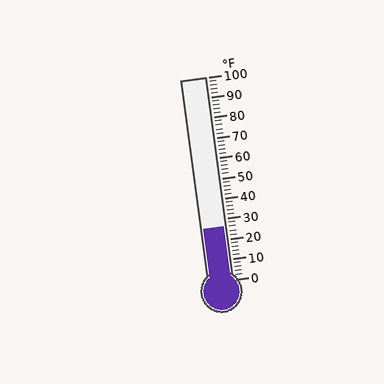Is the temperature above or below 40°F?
The temperature is below 40°F.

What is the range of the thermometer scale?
The thermometer scale ranges from 0°F to 100°F.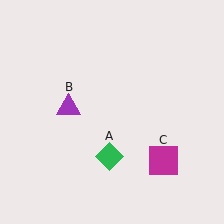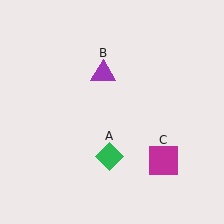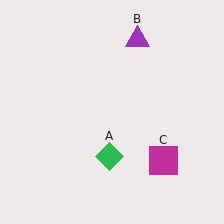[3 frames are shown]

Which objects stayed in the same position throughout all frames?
Green diamond (object A) and magenta square (object C) remained stationary.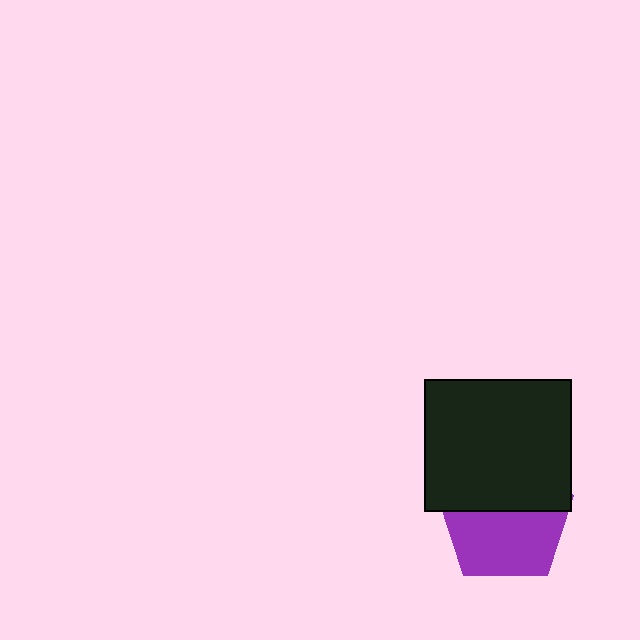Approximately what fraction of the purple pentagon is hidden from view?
Roughly 45% of the purple pentagon is hidden behind the black rectangle.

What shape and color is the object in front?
The object in front is a black rectangle.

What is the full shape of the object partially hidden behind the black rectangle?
The partially hidden object is a purple pentagon.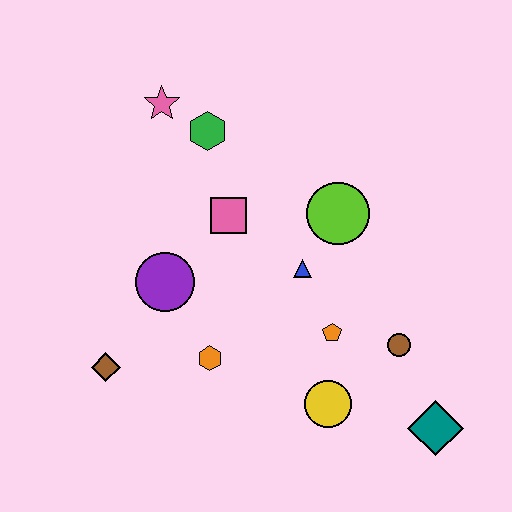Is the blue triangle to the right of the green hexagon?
Yes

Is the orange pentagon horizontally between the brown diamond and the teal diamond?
Yes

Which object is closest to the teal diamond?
The brown circle is closest to the teal diamond.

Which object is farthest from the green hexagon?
The teal diamond is farthest from the green hexagon.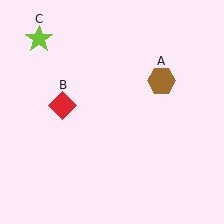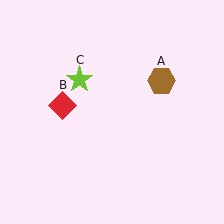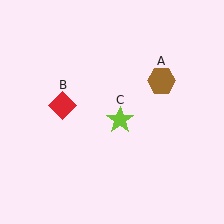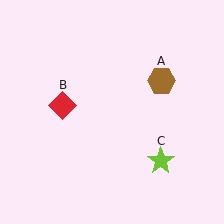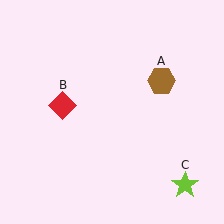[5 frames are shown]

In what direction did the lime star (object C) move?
The lime star (object C) moved down and to the right.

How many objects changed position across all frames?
1 object changed position: lime star (object C).